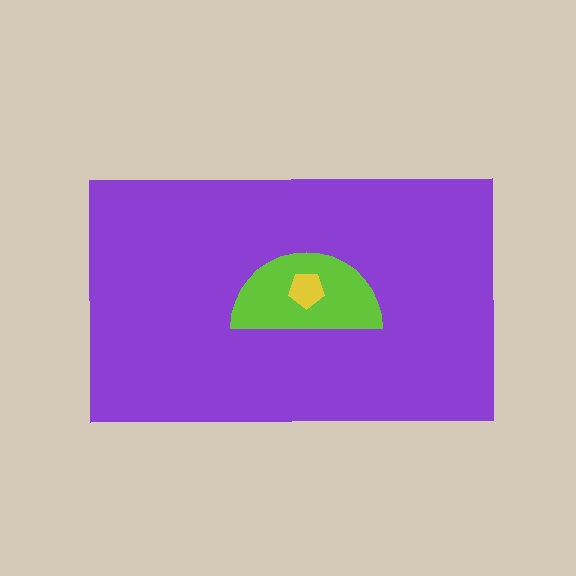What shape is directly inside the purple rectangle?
The lime semicircle.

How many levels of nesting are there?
3.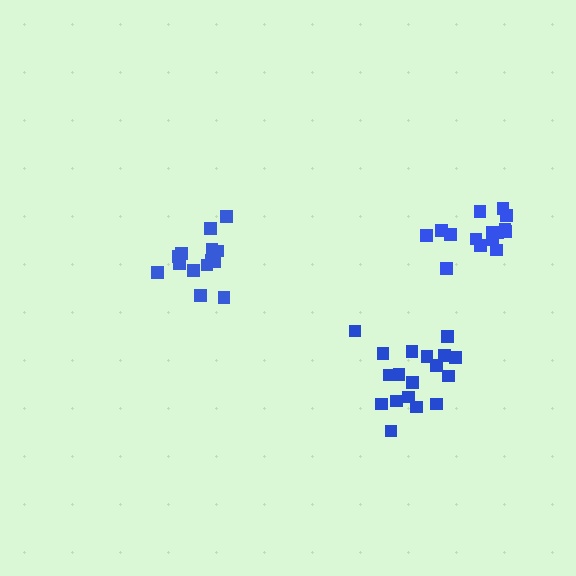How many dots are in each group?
Group 1: 14 dots, Group 2: 15 dots, Group 3: 18 dots (47 total).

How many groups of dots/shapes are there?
There are 3 groups.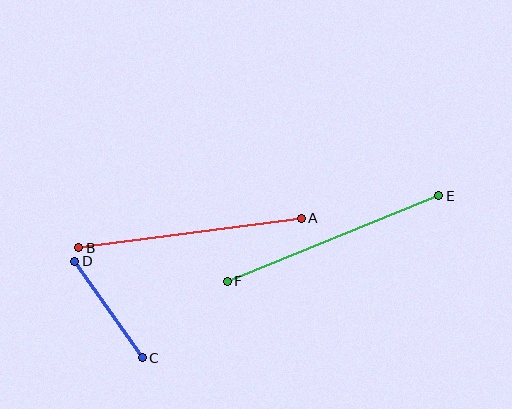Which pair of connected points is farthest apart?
Points E and F are farthest apart.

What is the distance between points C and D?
The distance is approximately 118 pixels.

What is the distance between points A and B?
The distance is approximately 225 pixels.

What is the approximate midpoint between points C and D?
The midpoint is at approximately (109, 309) pixels.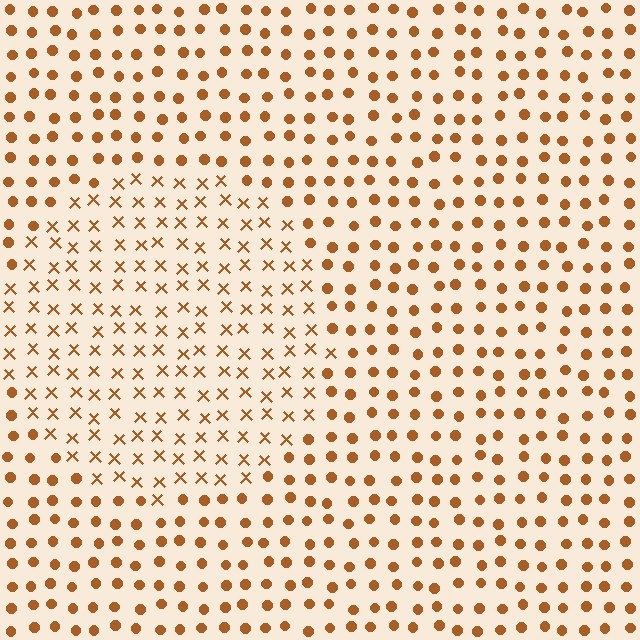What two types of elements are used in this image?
The image uses X marks inside the circle region and circles outside it.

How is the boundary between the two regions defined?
The boundary is defined by a change in element shape: X marks inside vs. circles outside. All elements share the same color and spacing.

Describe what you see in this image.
The image is filled with small brown elements arranged in a uniform grid. A circle-shaped region contains X marks, while the surrounding area contains circles. The boundary is defined purely by the change in element shape.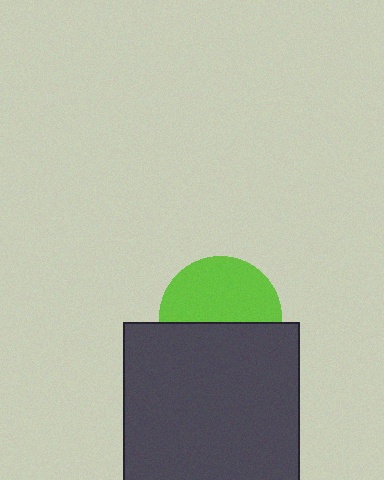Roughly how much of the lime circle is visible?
About half of it is visible (roughly 54%).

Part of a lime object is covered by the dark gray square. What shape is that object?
It is a circle.